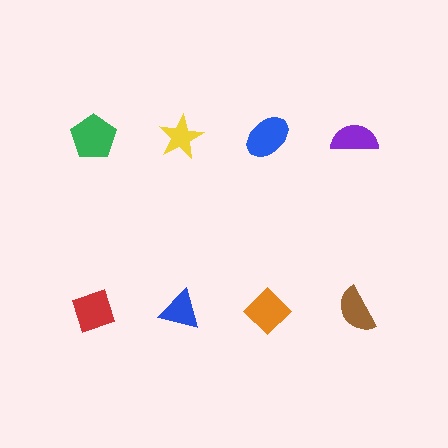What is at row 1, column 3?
A blue ellipse.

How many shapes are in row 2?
4 shapes.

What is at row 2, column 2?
A blue triangle.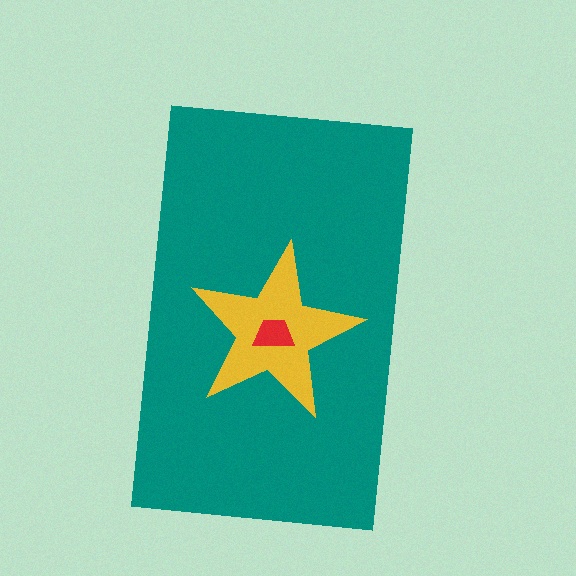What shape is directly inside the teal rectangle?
The yellow star.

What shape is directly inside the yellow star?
The red trapezoid.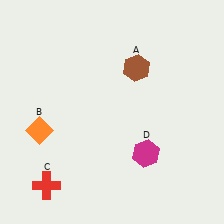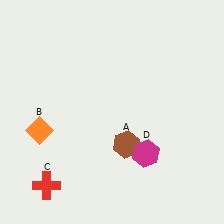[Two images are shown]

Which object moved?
The brown hexagon (A) moved down.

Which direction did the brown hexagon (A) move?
The brown hexagon (A) moved down.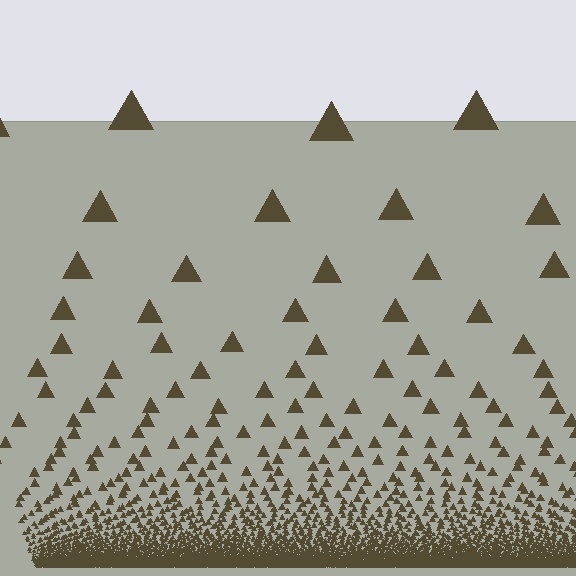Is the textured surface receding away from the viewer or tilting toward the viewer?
The surface appears to tilt toward the viewer. Texture elements get larger and sparser toward the top.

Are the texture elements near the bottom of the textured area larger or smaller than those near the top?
Smaller. The gradient is inverted — elements near the bottom are smaller and denser.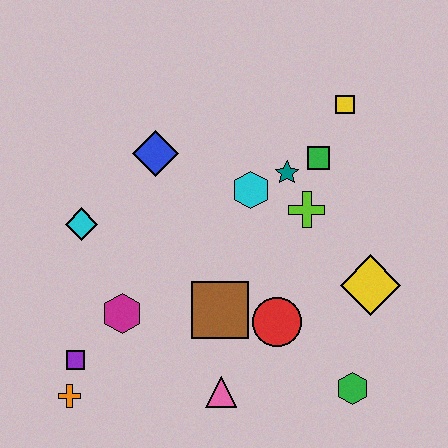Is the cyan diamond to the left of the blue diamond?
Yes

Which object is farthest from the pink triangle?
The yellow square is farthest from the pink triangle.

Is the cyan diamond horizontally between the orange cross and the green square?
Yes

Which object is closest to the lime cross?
The teal star is closest to the lime cross.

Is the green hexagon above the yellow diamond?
No